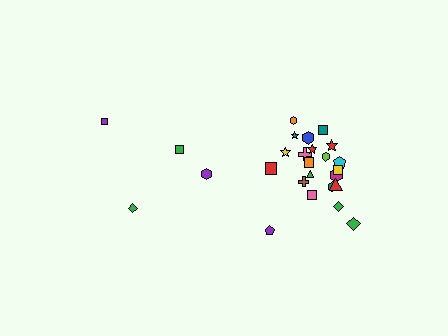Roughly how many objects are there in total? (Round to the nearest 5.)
Roughly 25 objects in total.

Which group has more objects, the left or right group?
The right group.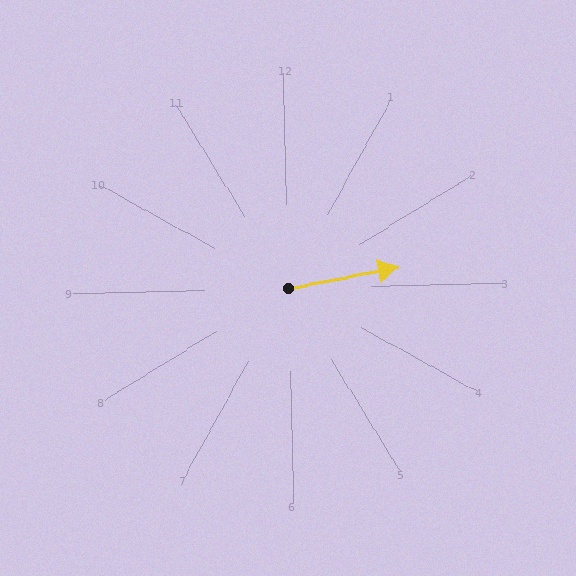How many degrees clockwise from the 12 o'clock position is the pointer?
Approximately 81 degrees.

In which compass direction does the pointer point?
East.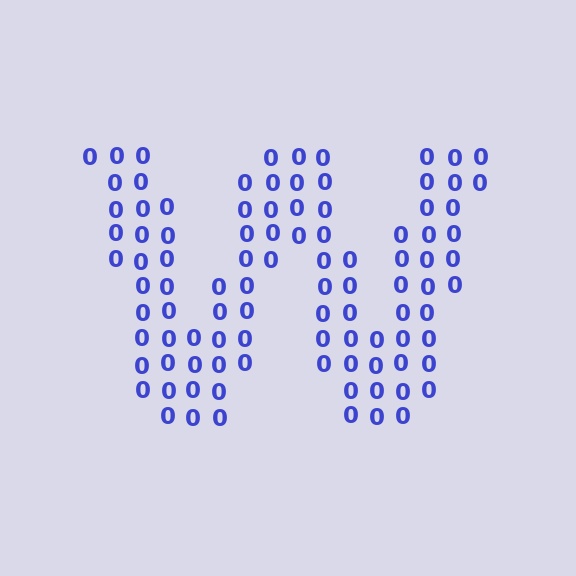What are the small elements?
The small elements are digit 0's.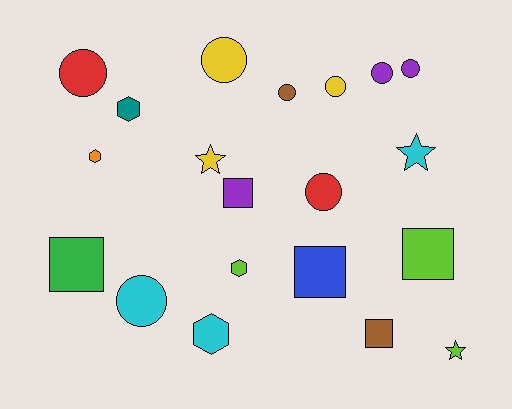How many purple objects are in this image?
There are 3 purple objects.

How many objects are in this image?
There are 20 objects.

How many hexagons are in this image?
There are 4 hexagons.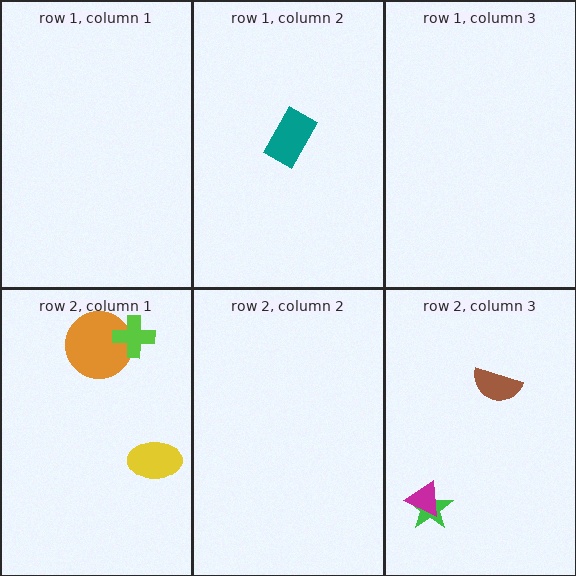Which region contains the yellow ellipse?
The row 2, column 1 region.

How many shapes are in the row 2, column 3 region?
3.